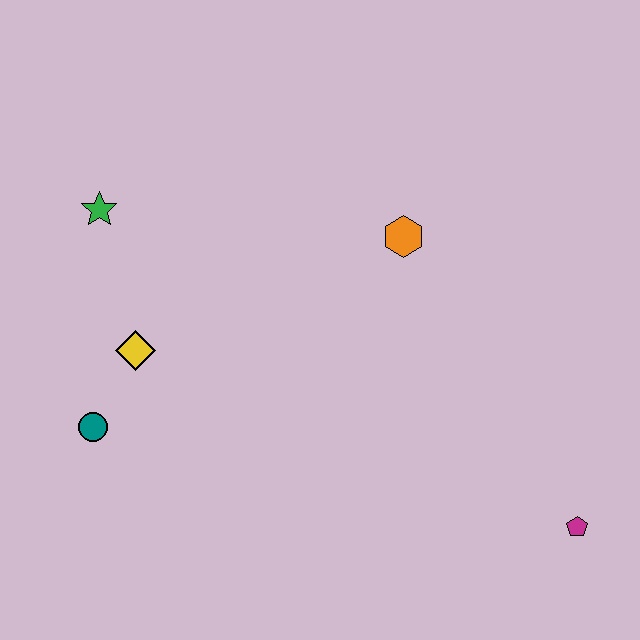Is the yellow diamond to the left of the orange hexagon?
Yes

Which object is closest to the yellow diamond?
The teal circle is closest to the yellow diamond.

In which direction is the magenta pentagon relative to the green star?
The magenta pentagon is to the right of the green star.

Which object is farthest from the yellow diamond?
The magenta pentagon is farthest from the yellow diamond.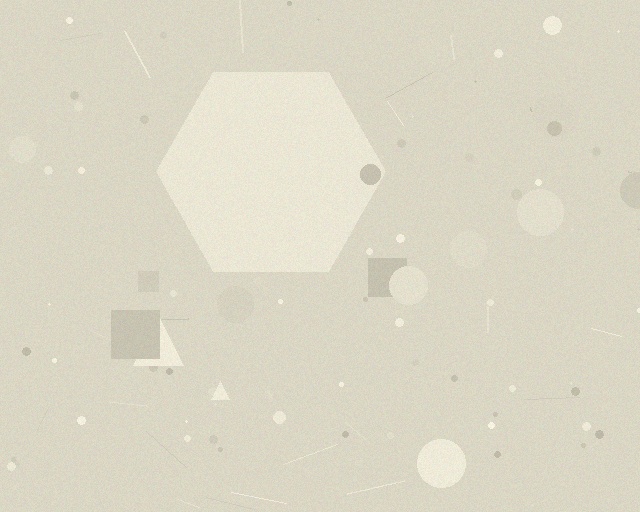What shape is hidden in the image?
A hexagon is hidden in the image.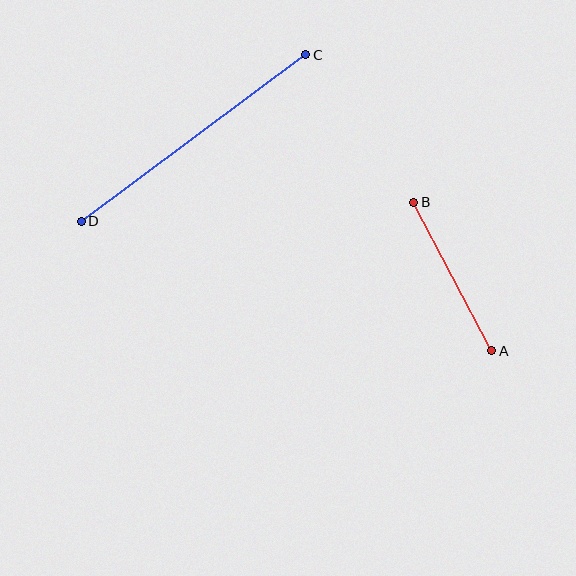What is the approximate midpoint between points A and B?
The midpoint is at approximately (453, 277) pixels.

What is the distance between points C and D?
The distance is approximately 280 pixels.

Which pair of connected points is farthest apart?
Points C and D are farthest apart.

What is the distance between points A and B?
The distance is approximately 168 pixels.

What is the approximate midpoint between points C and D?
The midpoint is at approximately (193, 138) pixels.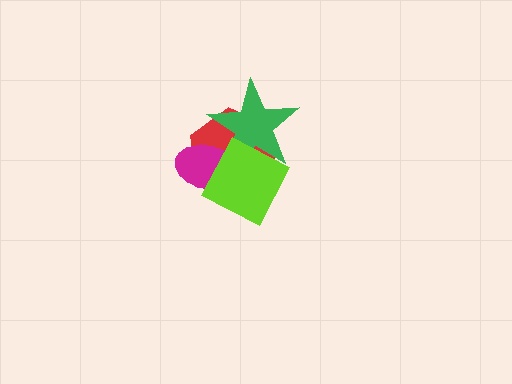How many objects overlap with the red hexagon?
3 objects overlap with the red hexagon.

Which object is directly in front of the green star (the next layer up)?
The magenta ellipse is directly in front of the green star.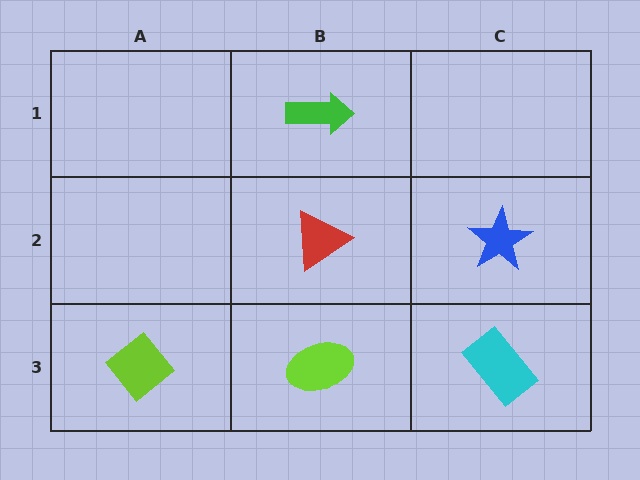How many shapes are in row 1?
1 shape.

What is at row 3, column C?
A cyan rectangle.